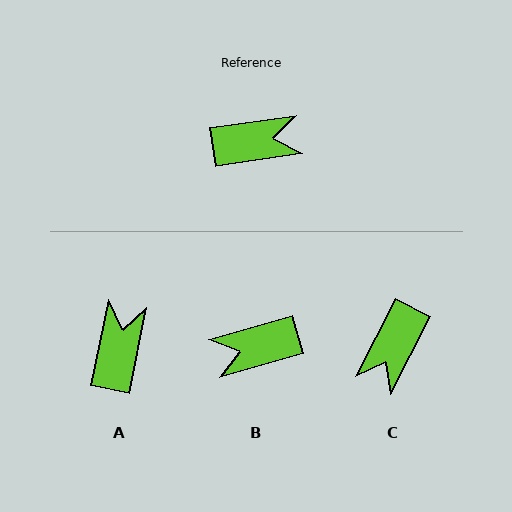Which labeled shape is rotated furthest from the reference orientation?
B, about 172 degrees away.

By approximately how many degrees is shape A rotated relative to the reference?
Approximately 70 degrees counter-clockwise.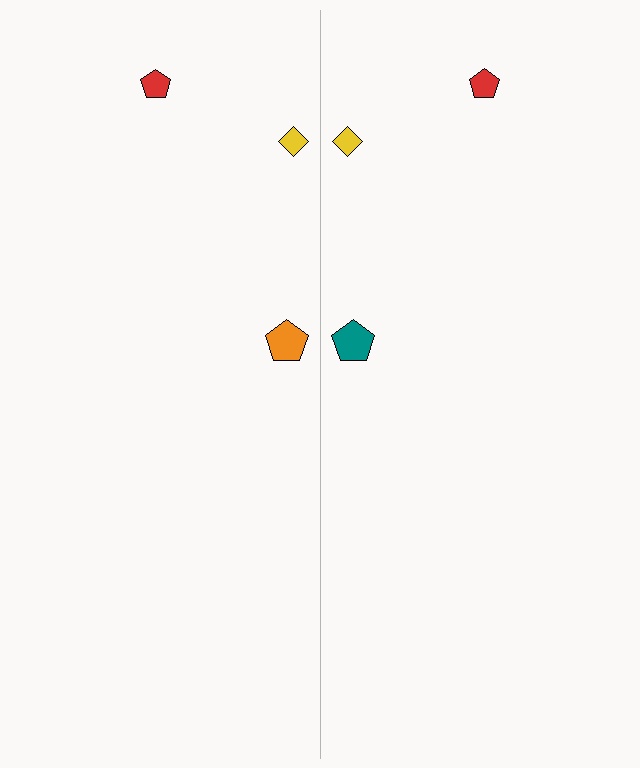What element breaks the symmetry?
The teal pentagon on the right side breaks the symmetry — its mirror counterpart is orange.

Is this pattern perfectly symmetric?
No, the pattern is not perfectly symmetric. The teal pentagon on the right side breaks the symmetry — its mirror counterpart is orange.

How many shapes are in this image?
There are 6 shapes in this image.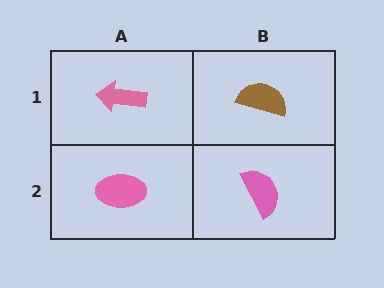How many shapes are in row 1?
2 shapes.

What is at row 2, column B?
A pink semicircle.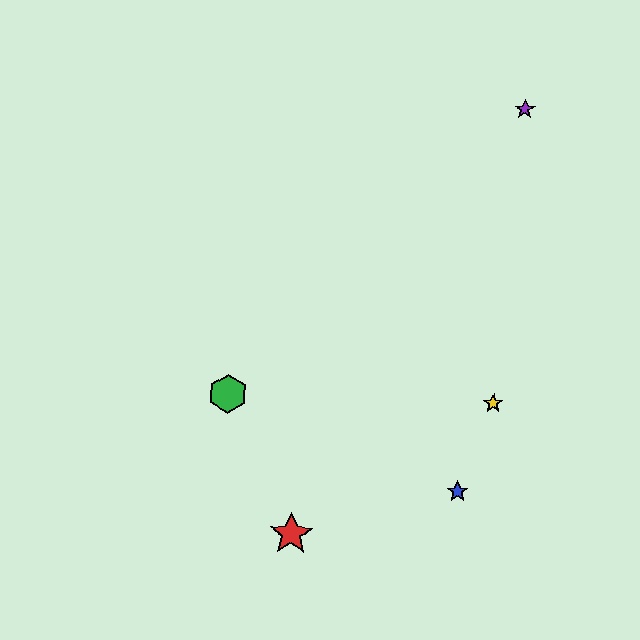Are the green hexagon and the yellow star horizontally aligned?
Yes, both are at y≈394.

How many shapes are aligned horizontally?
2 shapes (the green hexagon, the yellow star) are aligned horizontally.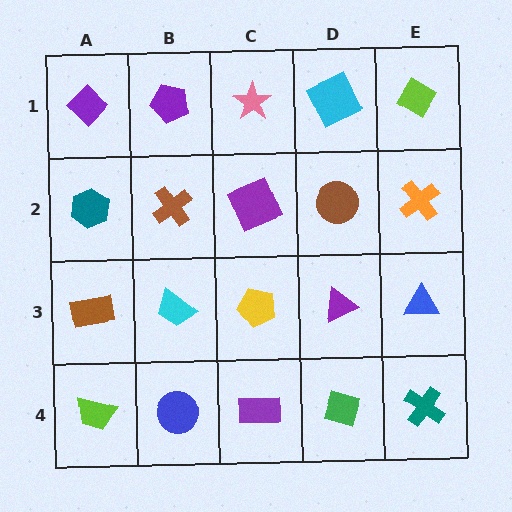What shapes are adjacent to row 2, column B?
A purple pentagon (row 1, column B), a cyan trapezoid (row 3, column B), a teal hexagon (row 2, column A), a purple square (row 2, column C).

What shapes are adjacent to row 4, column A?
A brown rectangle (row 3, column A), a blue circle (row 4, column B).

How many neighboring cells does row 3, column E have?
3.